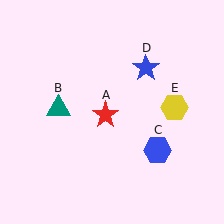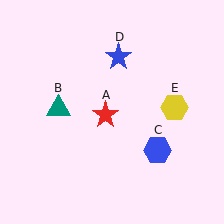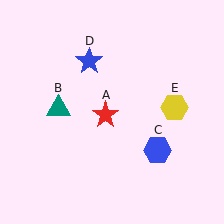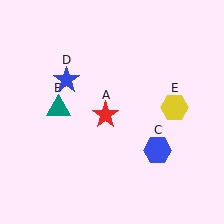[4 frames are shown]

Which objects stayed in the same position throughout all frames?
Red star (object A) and teal triangle (object B) and blue hexagon (object C) and yellow hexagon (object E) remained stationary.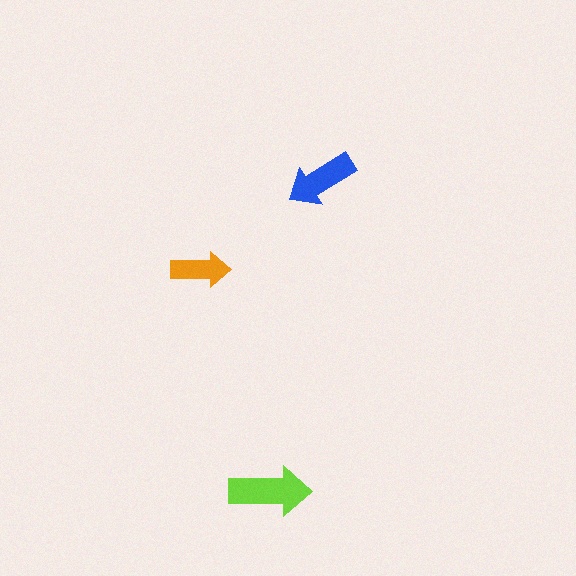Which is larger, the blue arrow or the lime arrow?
The lime one.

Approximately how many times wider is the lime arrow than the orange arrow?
About 1.5 times wider.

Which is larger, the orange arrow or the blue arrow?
The blue one.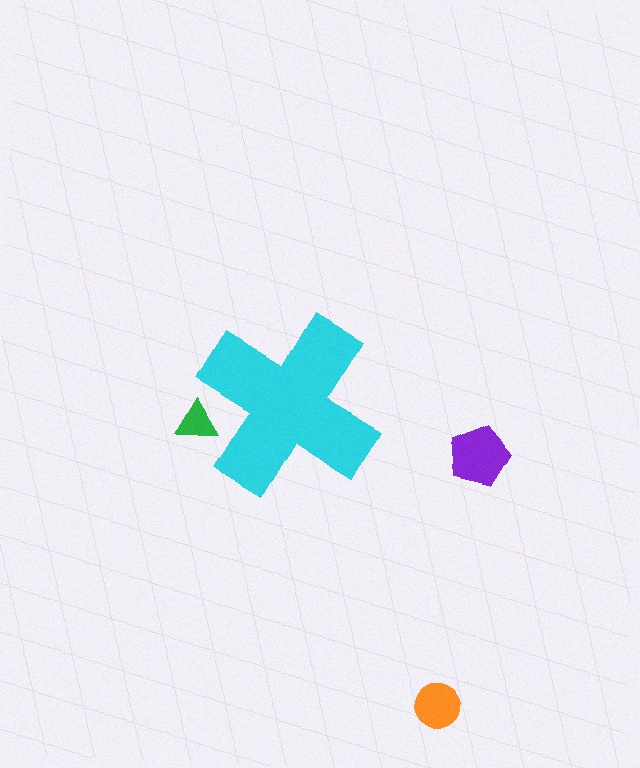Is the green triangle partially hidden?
Yes, the green triangle is partially hidden behind the cyan cross.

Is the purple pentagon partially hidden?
No, the purple pentagon is fully visible.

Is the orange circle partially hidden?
No, the orange circle is fully visible.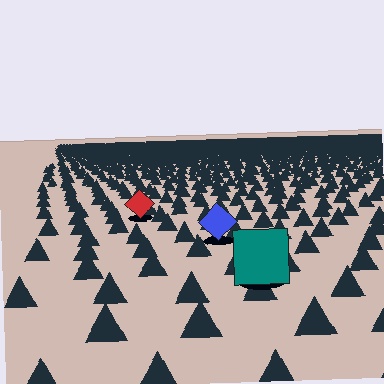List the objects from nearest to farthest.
From nearest to farthest: the teal square, the blue diamond, the red diamond.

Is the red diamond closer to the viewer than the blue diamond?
No. The blue diamond is closer — you can tell from the texture gradient: the ground texture is coarser near it.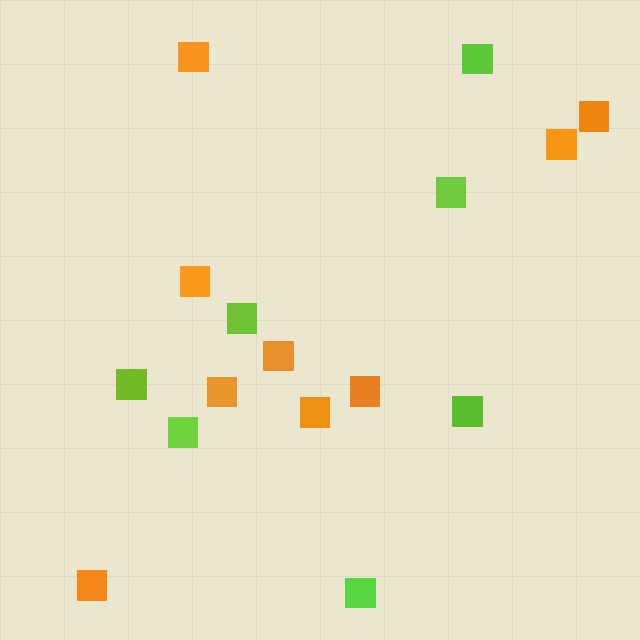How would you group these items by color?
There are 2 groups: one group of lime squares (7) and one group of orange squares (9).